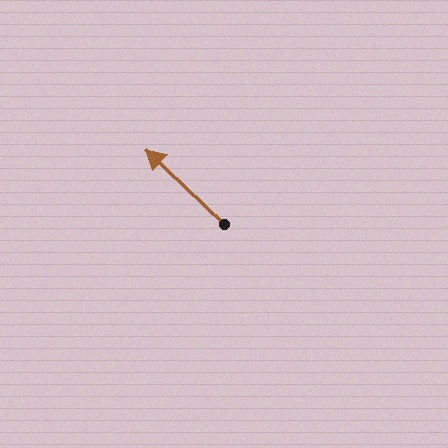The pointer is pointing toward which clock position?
Roughly 10 o'clock.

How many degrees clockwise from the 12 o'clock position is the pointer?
Approximately 314 degrees.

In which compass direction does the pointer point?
Northwest.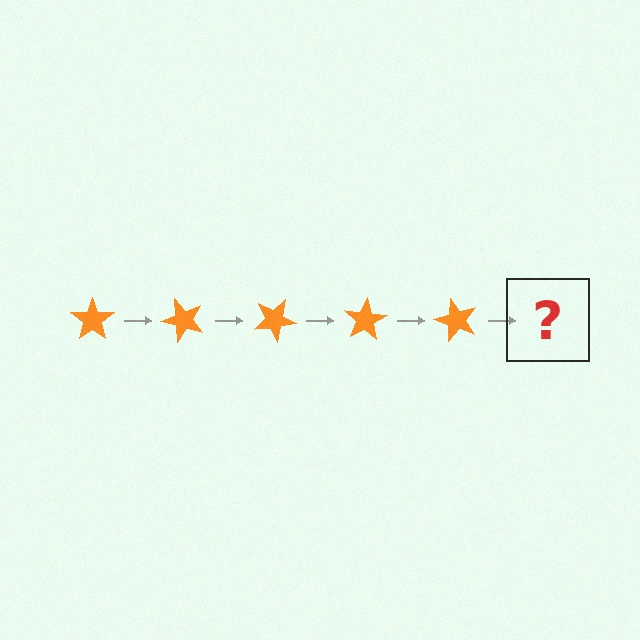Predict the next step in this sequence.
The next step is an orange star rotated 250 degrees.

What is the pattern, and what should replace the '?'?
The pattern is that the star rotates 50 degrees each step. The '?' should be an orange star rotated 250 degrees.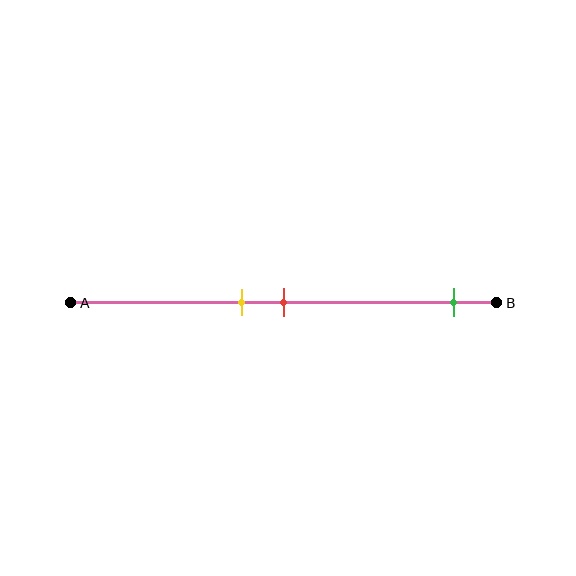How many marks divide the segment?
There are 3 marks dividing the segment.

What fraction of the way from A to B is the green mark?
The green mark is approximately 90% (0.9) of the way from A to B.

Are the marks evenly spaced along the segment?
No, the marks are not evenly spaced.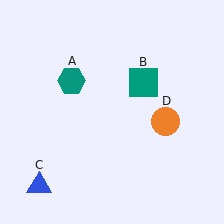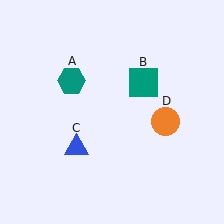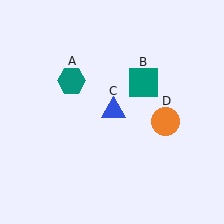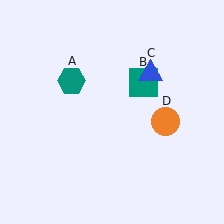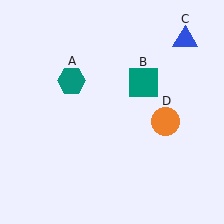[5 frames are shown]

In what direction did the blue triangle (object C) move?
The blue triangle (object C) moved up and to the right.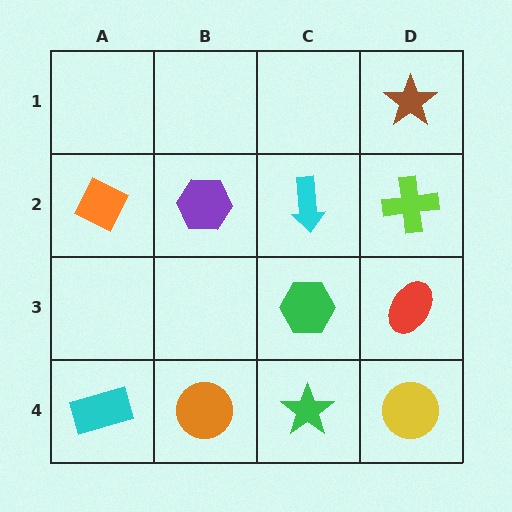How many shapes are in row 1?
1 shape.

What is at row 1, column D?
A brown star.